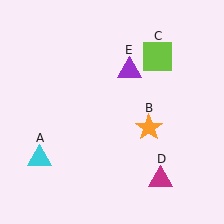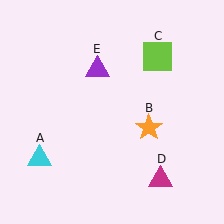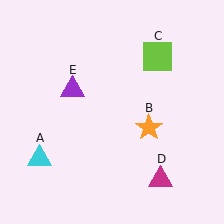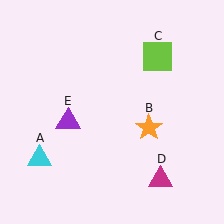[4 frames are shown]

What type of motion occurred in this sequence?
The purple triangle (object E) rotated counterclockwise around the center of the scene.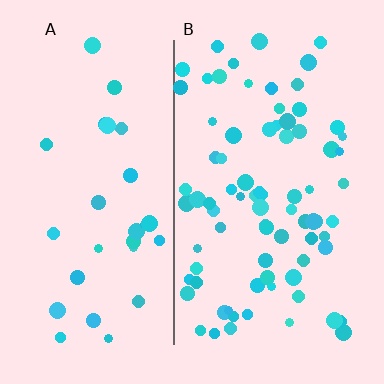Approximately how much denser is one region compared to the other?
Approximately 2.8× — region B over region A.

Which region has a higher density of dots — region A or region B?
B (the right).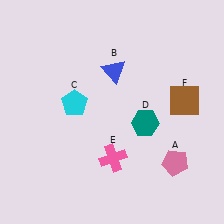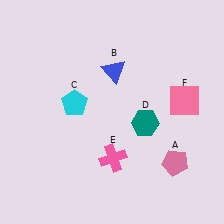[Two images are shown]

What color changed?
The square (F) changed from brown in Image 1 to pink in Image 2.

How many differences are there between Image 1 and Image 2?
There is 1 difference between the two images.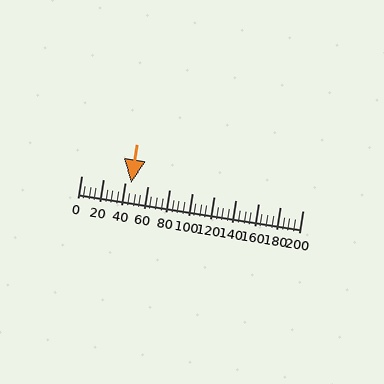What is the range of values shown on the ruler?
The ruler shows values from 0 to 200.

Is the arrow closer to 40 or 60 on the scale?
The arrow is closer to 40.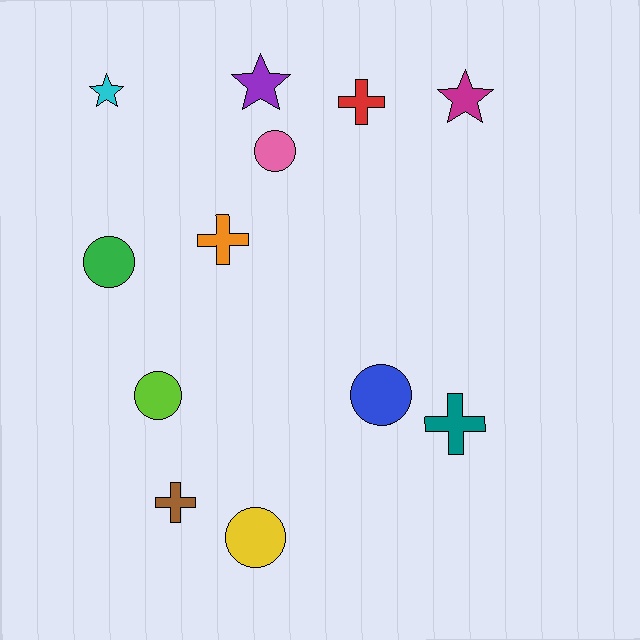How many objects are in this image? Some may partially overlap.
There are 12 objects.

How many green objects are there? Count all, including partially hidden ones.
There is 1 green object.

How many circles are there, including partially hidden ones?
There are 5 circles.